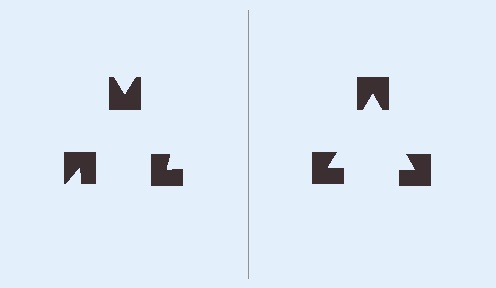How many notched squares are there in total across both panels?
6 — 3 on each side.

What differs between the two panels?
The notched squares are positioned identically on both sides; only the wedge orientations differ. On the right they align to a triangle; on the left they are misaligned.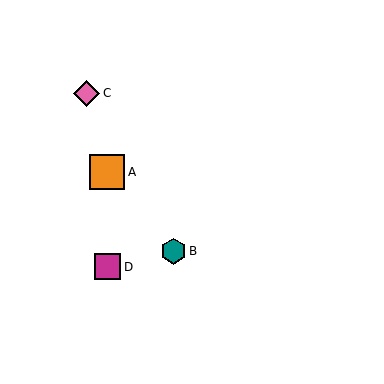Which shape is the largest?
The orange square (labeled A) is the largest.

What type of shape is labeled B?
Shape B is a teal hexagon.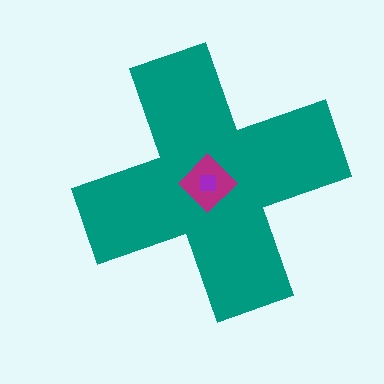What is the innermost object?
The purple square.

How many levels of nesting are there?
3.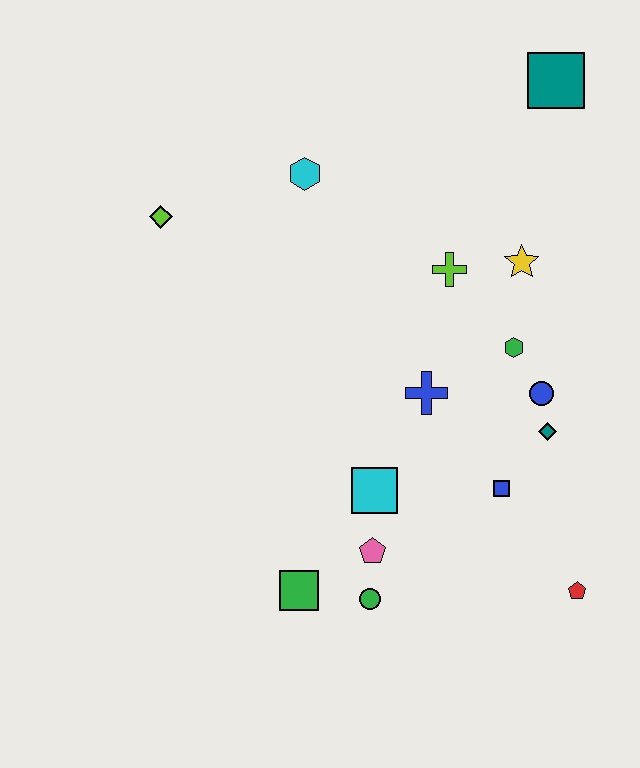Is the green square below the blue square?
Yes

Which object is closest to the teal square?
The yellow star is closest to the teal square.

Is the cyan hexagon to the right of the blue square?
No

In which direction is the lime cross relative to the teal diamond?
The lime cross is above the teal diamond.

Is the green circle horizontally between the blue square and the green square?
Yes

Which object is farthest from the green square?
The teal square is farthest from the green square.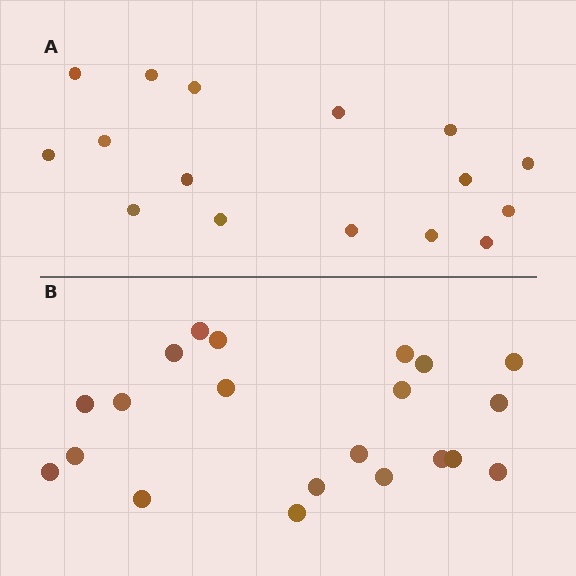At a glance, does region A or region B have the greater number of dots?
Region B (the bottom region) has more dots.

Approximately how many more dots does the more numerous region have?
Region B has about 5 more dots than region A.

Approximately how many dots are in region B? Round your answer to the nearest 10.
About 20 dots. (The exact count is 21, which rounds to 20.)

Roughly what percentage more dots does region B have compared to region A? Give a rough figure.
About 30% more.